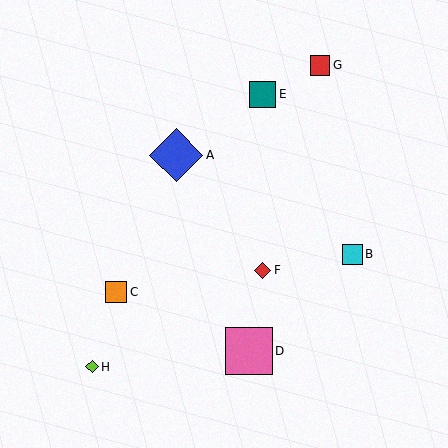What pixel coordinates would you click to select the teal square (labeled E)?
Click at (263, 94) to select the teal square E.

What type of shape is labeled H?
Shape H is a lime diamond.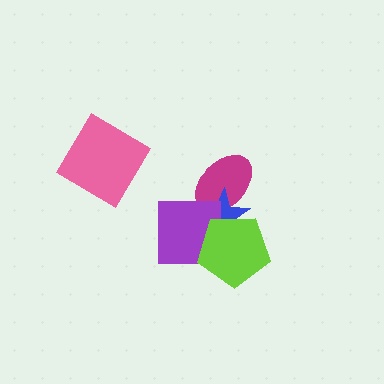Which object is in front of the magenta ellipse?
The blue star is in front of the magenta ellipse.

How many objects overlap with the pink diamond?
0 objects overlap with the pink diamond.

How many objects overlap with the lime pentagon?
2 objects overlap with the lime pentagon.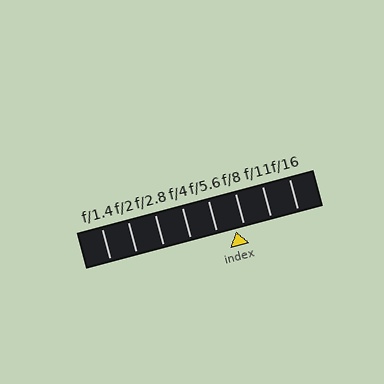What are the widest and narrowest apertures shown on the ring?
The widest aperture shown is f/1.4 and the narrowest is f/16.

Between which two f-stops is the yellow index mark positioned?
The index mark is between f/5.6 and f/8.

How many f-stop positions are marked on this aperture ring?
There are 8 f-stop positions marked.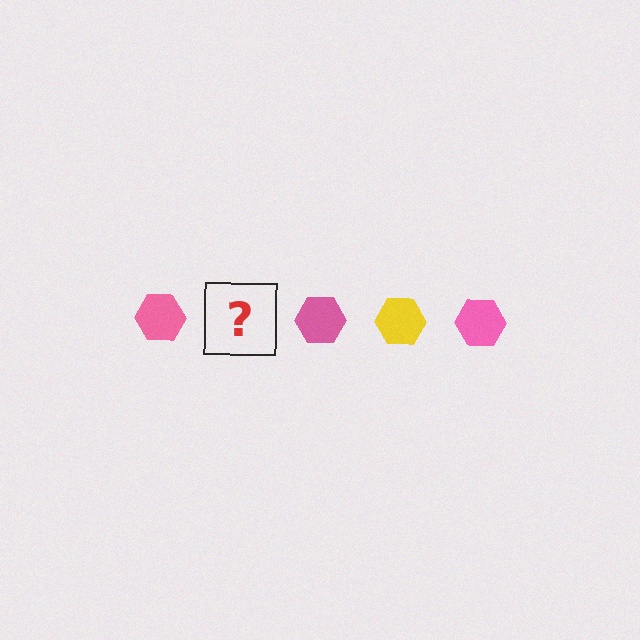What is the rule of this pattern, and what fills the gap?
The rule is that the pattern cycles through pink, yellow hexagons. The gap should be filled with a yellow hexagon.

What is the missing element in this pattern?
The missing element is a yellow hexagon.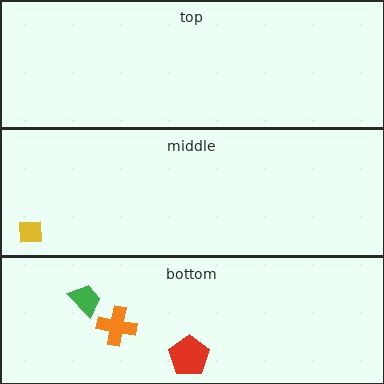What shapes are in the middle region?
The yellow square.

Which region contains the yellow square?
The middle region.